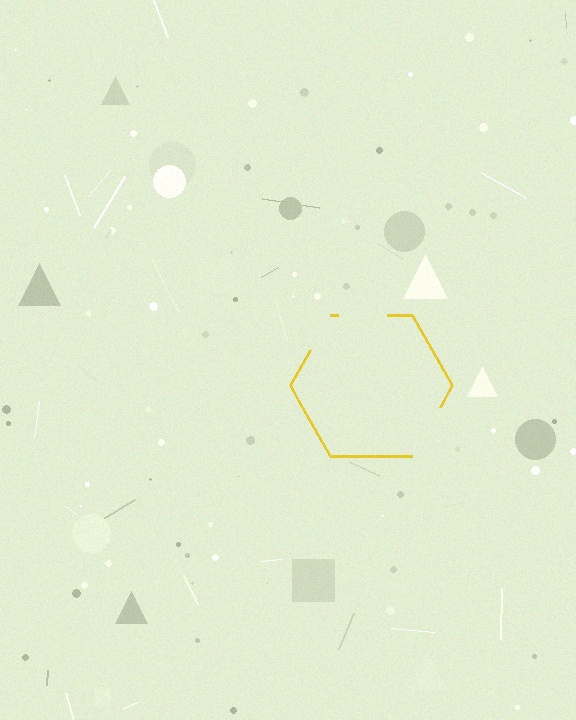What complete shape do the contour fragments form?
The contour fragments form a hexagon.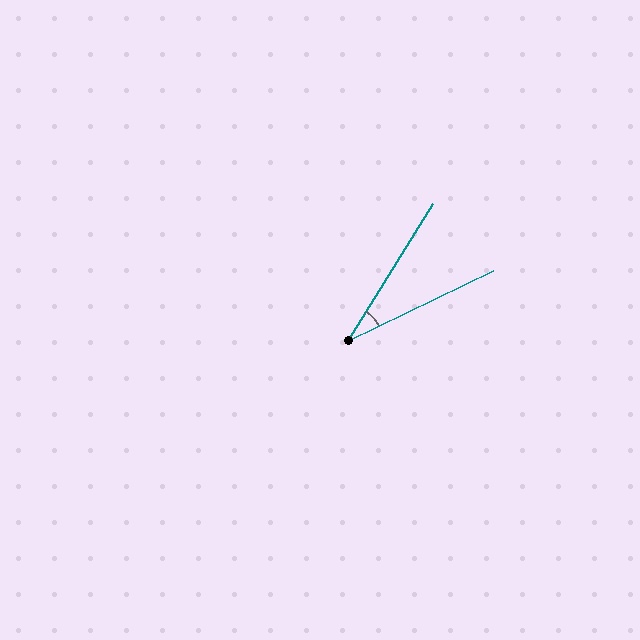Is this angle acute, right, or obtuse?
It is acute.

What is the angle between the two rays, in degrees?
Approximately 32 degrees.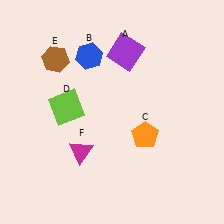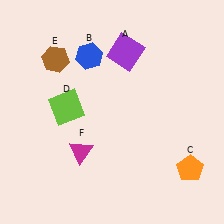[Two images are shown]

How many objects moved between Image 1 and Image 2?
1 object moved between the two images.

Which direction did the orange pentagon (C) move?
The orange pentagon (C) moved right.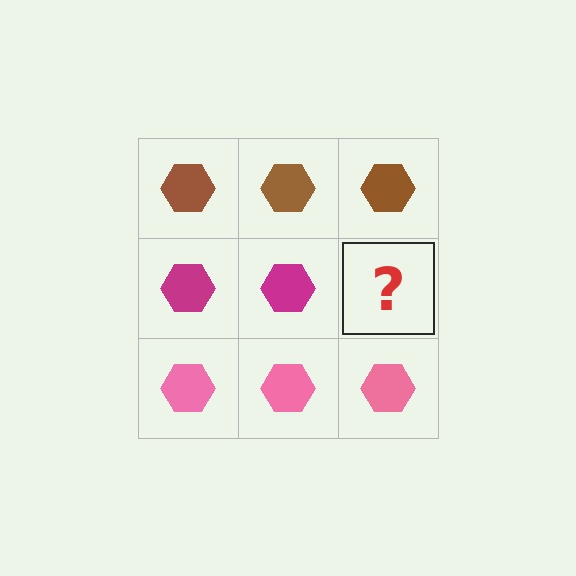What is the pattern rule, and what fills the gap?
The rule is that each row has a consistent color. The gap should be filled with a magenta hexagon.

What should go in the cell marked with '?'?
The missing cell should contain a magenta hexagon.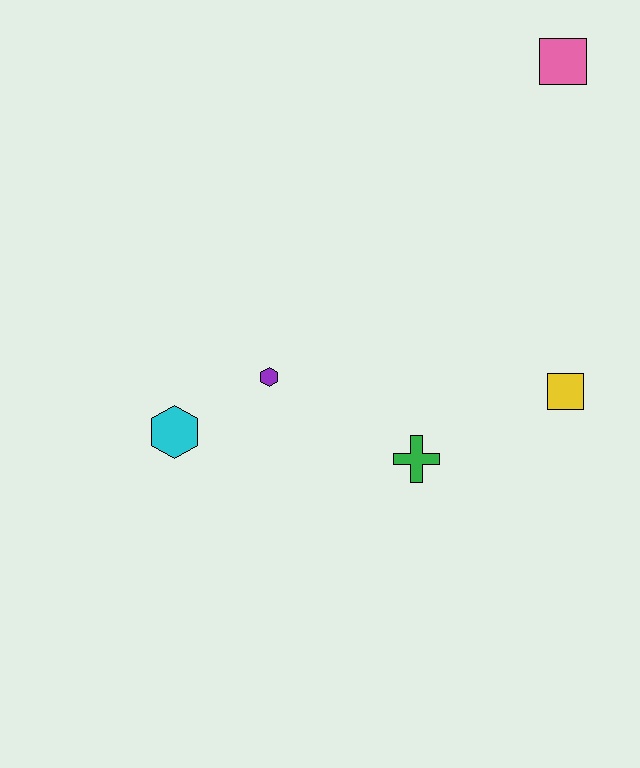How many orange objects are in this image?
There are no orange objects.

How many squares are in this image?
There are 2 squares.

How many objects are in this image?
There are 5 objects.